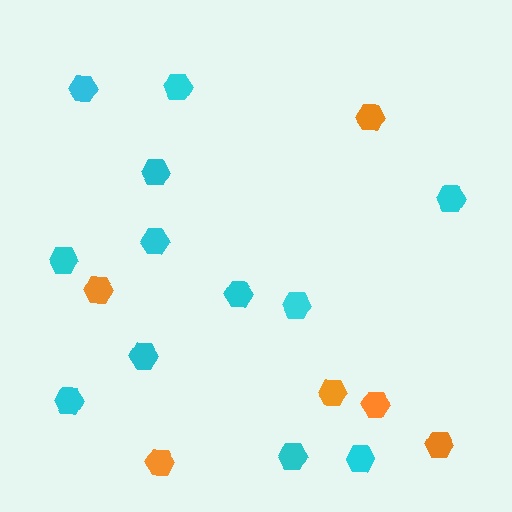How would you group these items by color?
There are 2 groups: one group of orange hexagons (6) and one group of cyan hexagons (12).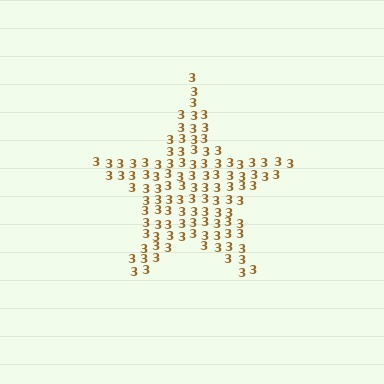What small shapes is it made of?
It is made of small digit 3's.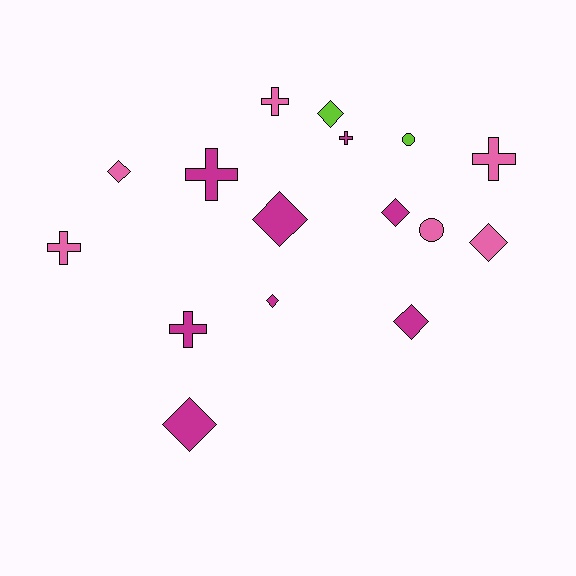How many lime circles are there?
There is 1 lime circle.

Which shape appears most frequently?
Diamond, with 8 objects.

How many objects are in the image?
There are 16 objects.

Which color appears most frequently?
Magenta, with 8 objects.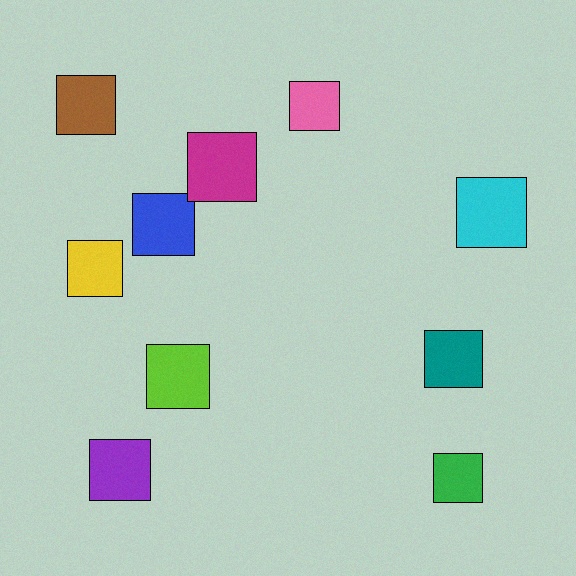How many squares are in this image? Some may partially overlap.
There are 10 squares.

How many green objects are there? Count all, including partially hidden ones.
There is 1 green object.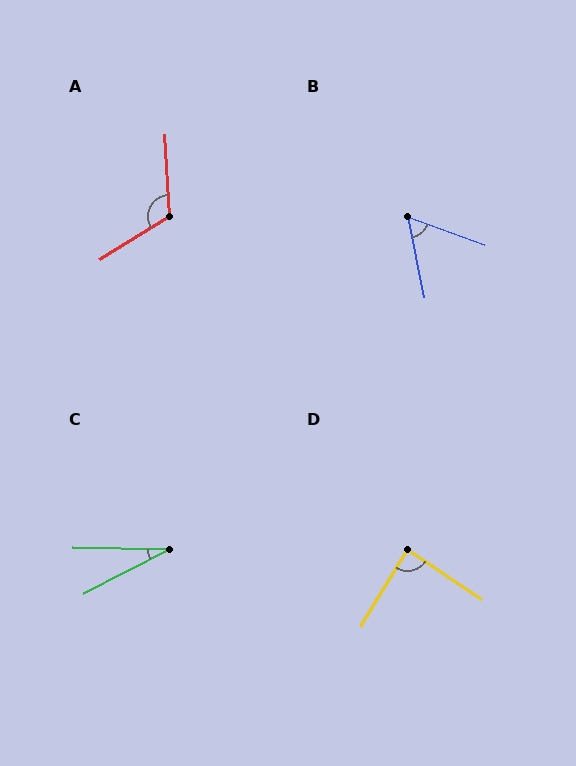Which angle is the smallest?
C, at approximately 28 degrees.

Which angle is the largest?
A, at approximately 119 degrees.